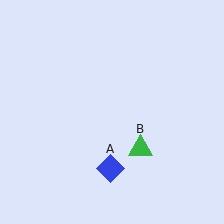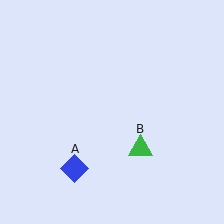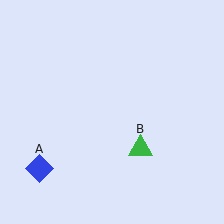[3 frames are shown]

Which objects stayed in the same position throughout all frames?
Green triangle (object B) remained stationary.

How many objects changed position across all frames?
1 object changed position: blue diamond (object A).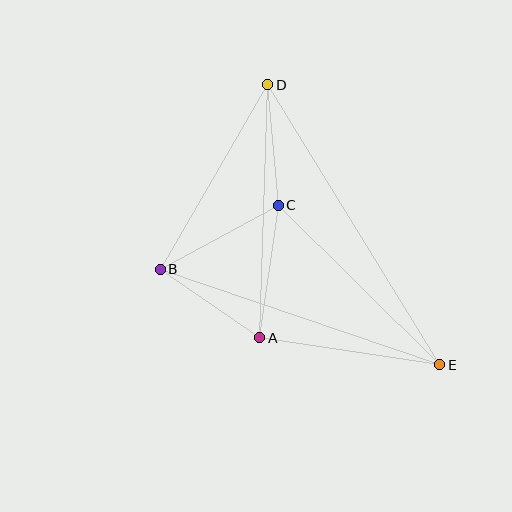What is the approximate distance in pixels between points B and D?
The distance between B and D is approximately 214 pixels.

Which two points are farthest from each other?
Points D and E are farthest from each other.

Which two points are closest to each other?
Points C and D are closest to each other.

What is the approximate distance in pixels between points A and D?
The distance between A and D is approximately 253 pixels.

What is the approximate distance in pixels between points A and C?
The distance between A and C is approximately 134 pixels.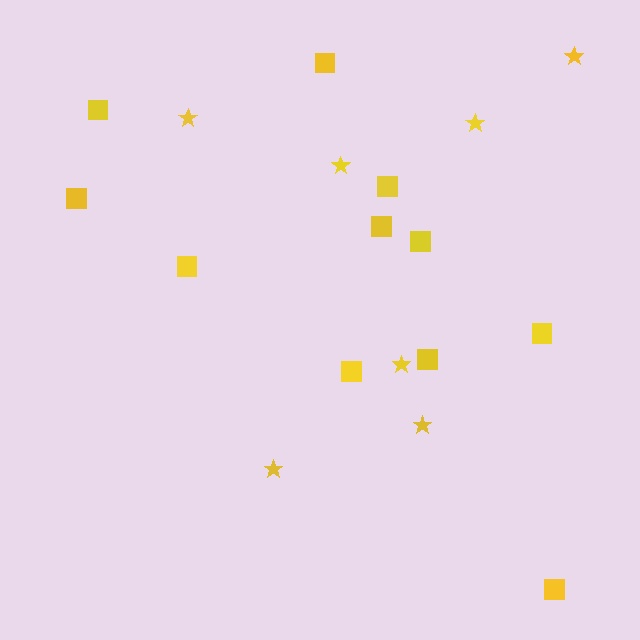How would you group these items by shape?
There are 2 groups: one group of stars (7) and one group of squares (11).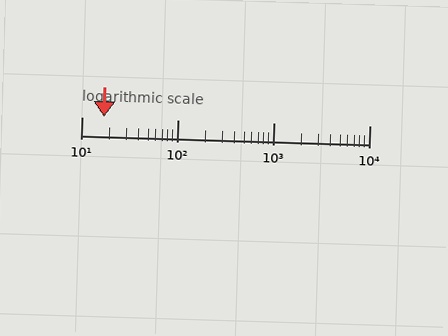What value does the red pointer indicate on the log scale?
The pointer indicates approximately 17.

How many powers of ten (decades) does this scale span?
The scale spans 3 decades, from 10 to 10000.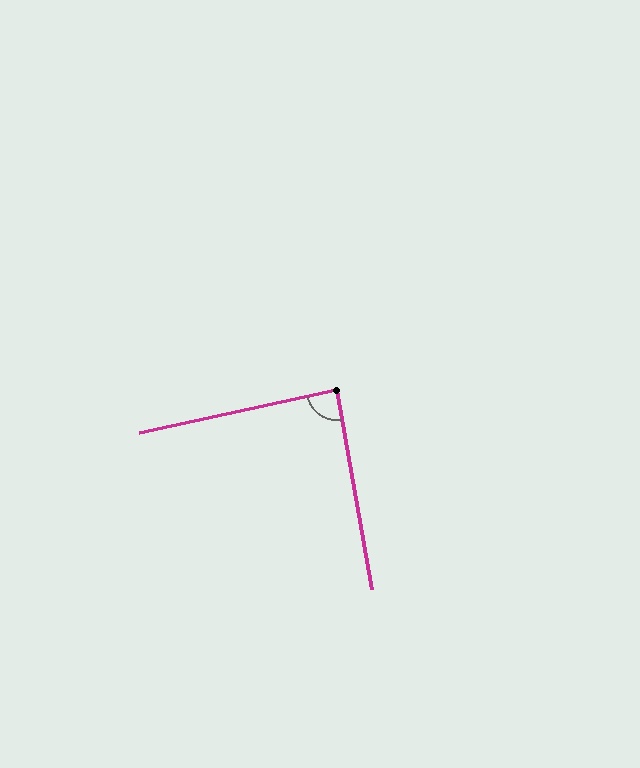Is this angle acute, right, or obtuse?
It is approximately a right angle.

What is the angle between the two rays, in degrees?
Approximately 88 degrees.